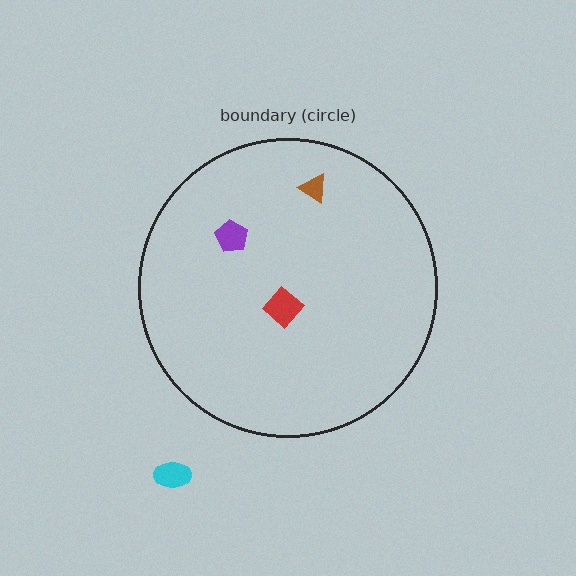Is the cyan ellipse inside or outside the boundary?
Outside.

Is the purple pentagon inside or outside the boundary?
Inside.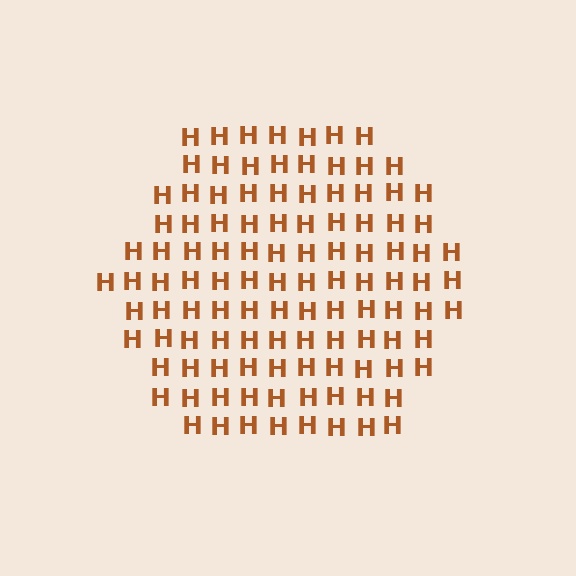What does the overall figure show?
The overall figure shows a hexagon.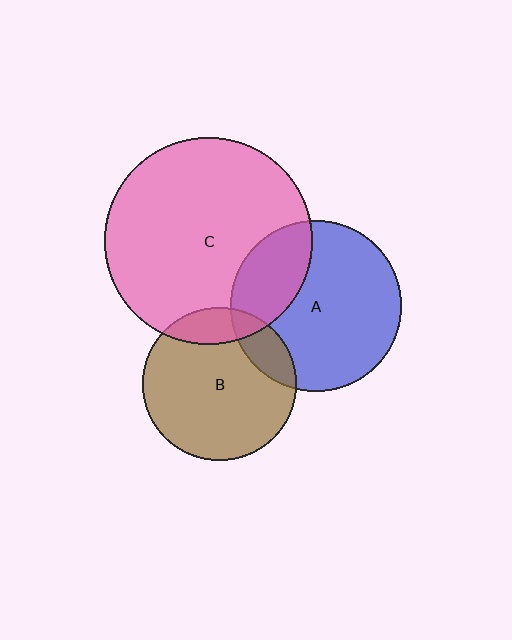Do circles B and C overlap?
Yes.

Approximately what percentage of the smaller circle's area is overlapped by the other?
Approximately 15%.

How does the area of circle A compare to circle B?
Approximately 1.3 times.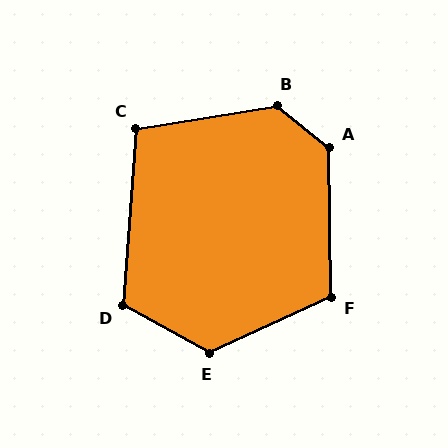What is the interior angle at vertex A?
Approximately 130 degrees (obtuse).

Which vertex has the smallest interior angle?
C, at approximately 104 degrees.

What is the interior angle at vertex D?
Approximately 115 degrees (obtuse).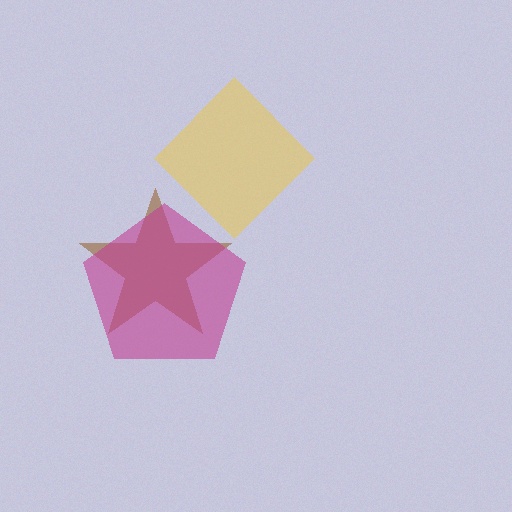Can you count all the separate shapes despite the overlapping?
Yes, there are 3 separate shapes.